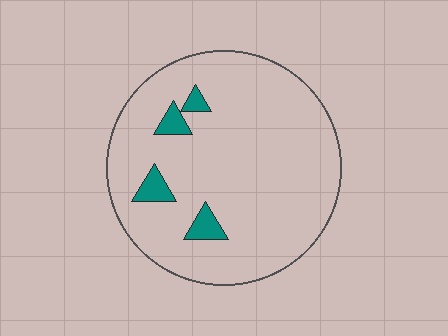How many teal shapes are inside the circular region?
4.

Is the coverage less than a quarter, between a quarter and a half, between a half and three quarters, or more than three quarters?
Less than a quarter.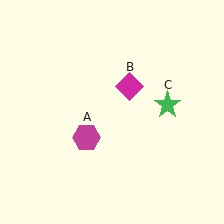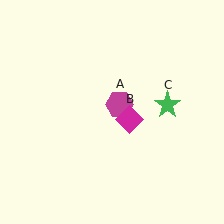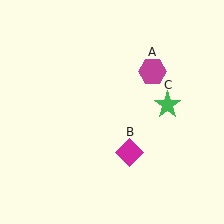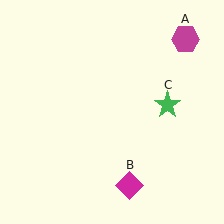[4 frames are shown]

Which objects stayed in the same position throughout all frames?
Green star (object C) remained stationary.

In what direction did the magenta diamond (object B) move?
The magenta diamond (object B) moved down.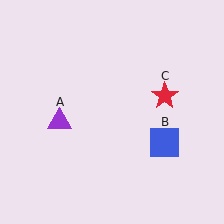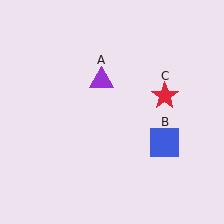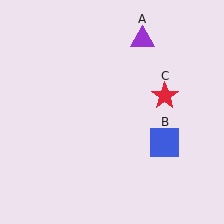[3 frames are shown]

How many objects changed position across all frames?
1 object changed position: purple triangle (object A).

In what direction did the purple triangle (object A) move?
The purple triangle (object A) moved up and to the right.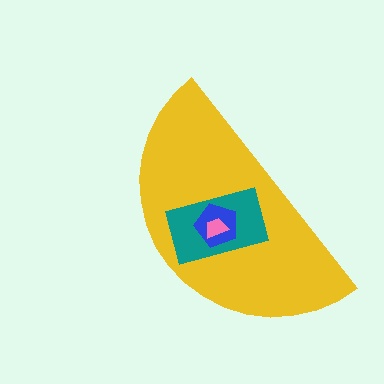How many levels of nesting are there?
4.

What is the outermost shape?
The yellow semicircle.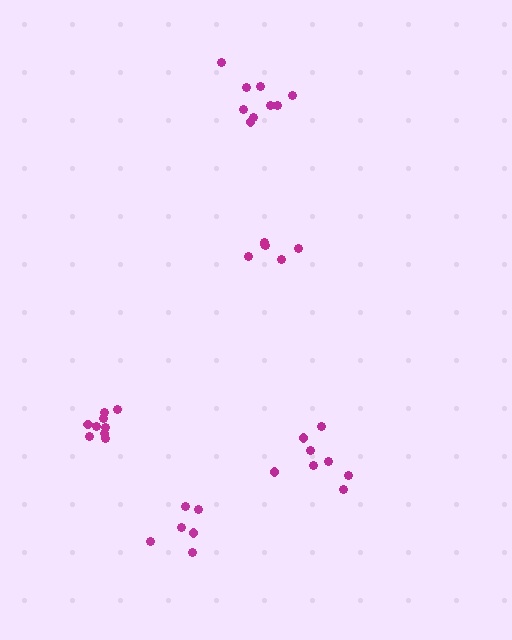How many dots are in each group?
Group 1: 6 dots, Group 2: 8 dots, Group 3: 6 dots, Group 4: 9 dots, Group 5: 9 dots (38 total).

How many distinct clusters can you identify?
There are 5 distinct clusters.